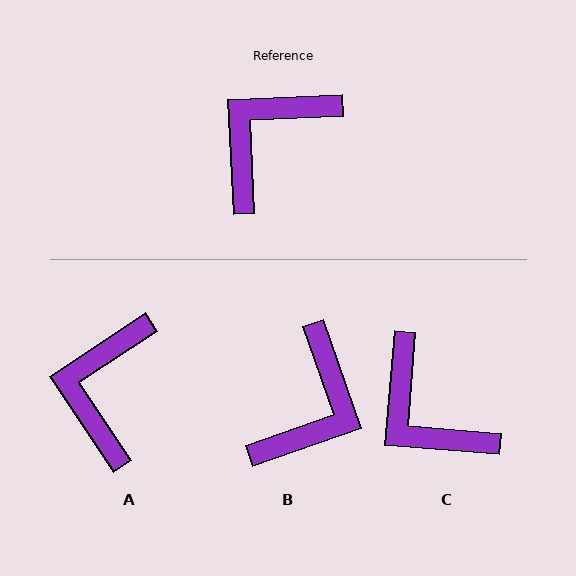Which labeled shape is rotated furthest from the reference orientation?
B, about 163 degrees away.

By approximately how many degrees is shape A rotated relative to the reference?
Approximately 31 degrees counter-clockwise.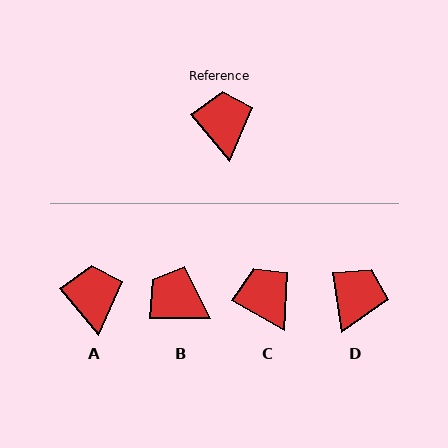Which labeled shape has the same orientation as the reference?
A.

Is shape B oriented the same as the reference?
No, it is off by about 50 degrees.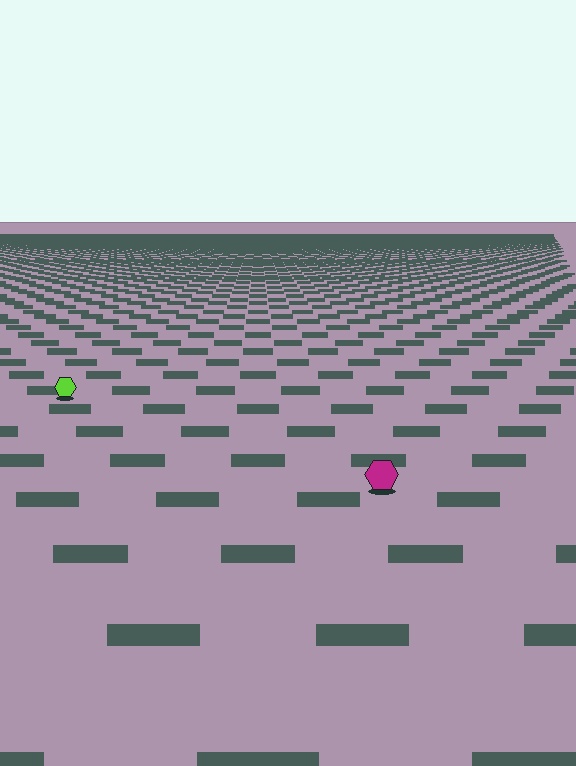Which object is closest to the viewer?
The magenta hexagon is closest. The texture marks near it are larger and more spread out.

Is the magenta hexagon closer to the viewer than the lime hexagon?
Yes. The magenta hexagon is closer — you can tell from the texture gradient: the ground texture is coarser near it.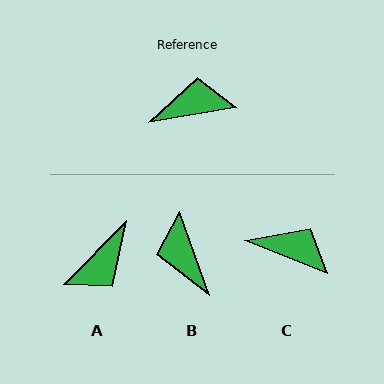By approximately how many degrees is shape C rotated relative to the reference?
Approximately 32 degrees clockwise.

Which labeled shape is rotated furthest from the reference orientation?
A, about 145 degrees away.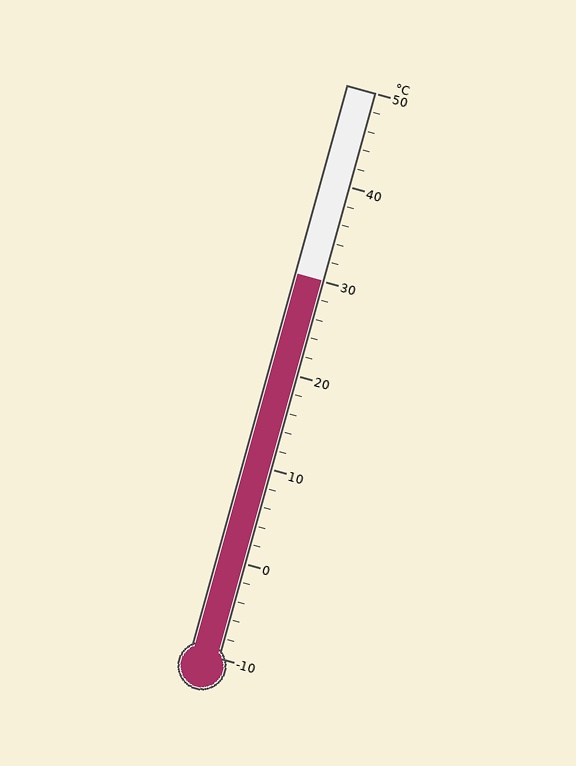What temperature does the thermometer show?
The thermometer shows approximately 30°C.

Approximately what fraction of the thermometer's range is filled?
The thermometer is filled to approximately 65% of its range.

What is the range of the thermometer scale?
The thermometer scale ranges from -10°C to 50°C.